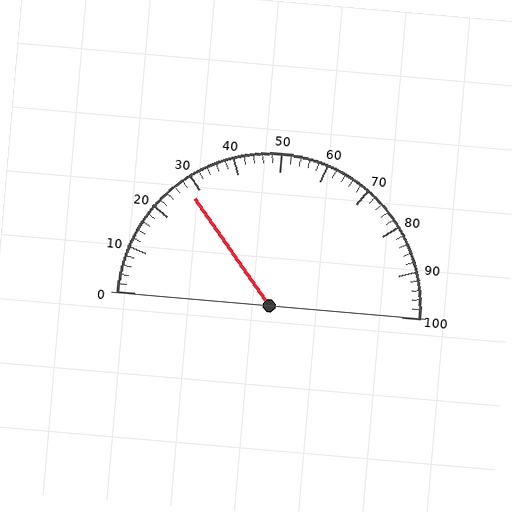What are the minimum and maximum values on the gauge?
The gauge ranges from 0 to 100.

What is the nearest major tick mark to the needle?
The nearest major tick mark is 30.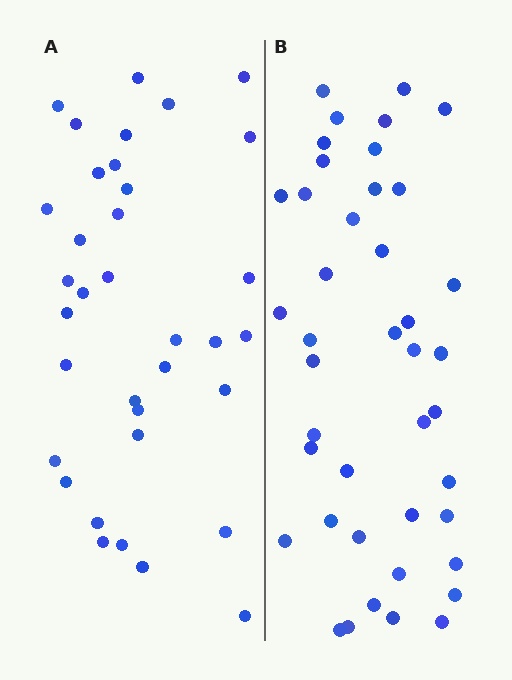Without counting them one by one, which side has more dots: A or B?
Region B (the right region) has more dots.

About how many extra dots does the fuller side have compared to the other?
Region B has roughly 8 or so more dots than region A.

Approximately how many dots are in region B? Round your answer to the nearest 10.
About 40 dots. (The exact count is 42, which rounds to 40.)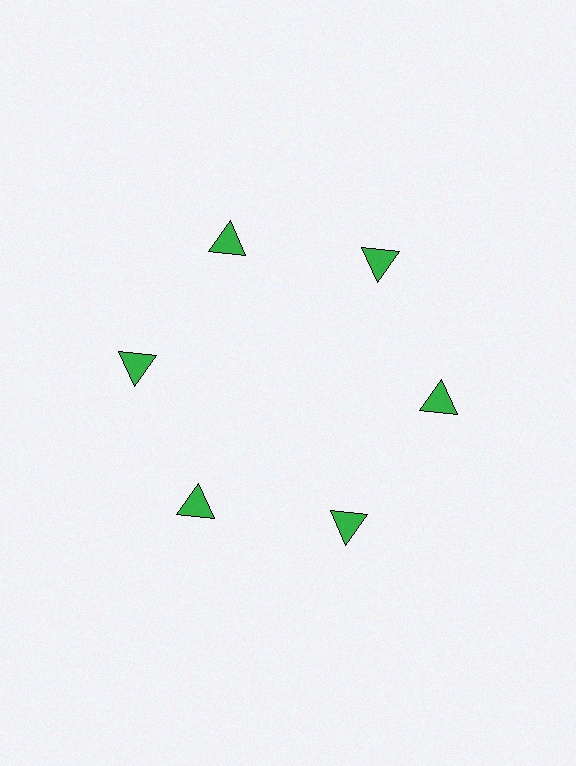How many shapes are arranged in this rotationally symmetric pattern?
There are 6 shapes, arranged in 6 groups of 1.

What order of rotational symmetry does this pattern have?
This pattern has 6-fold rotational symmetry.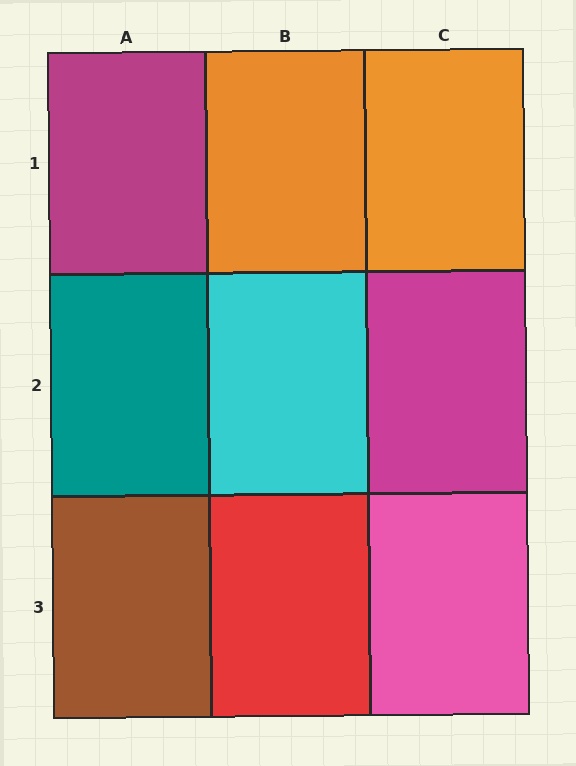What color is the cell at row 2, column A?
Teal.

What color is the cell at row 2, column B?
Cyan.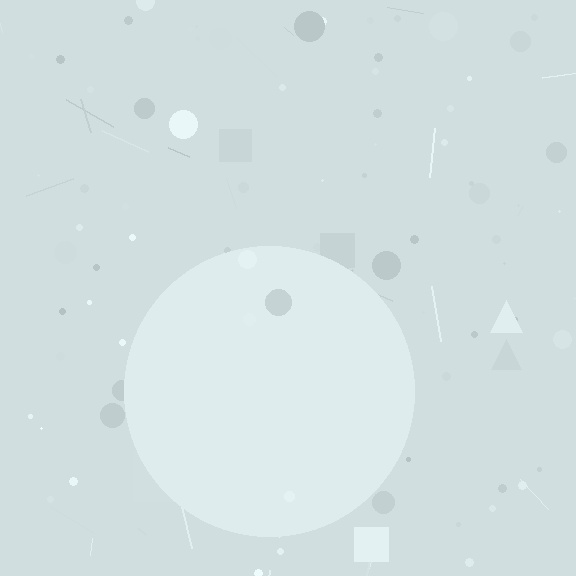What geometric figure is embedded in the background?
A circle is embedded in the background.